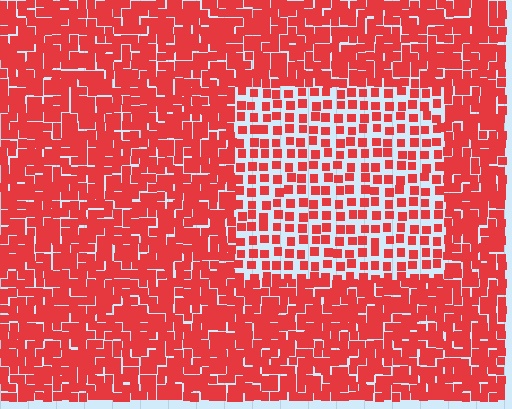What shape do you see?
I see a rectangle.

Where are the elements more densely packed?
The elements are more densely packed outside the rectangle boundary.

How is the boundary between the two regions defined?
The boundary is defined by a change in element density (approximately 2.0x ratio). All elements are the same color, size, and shape.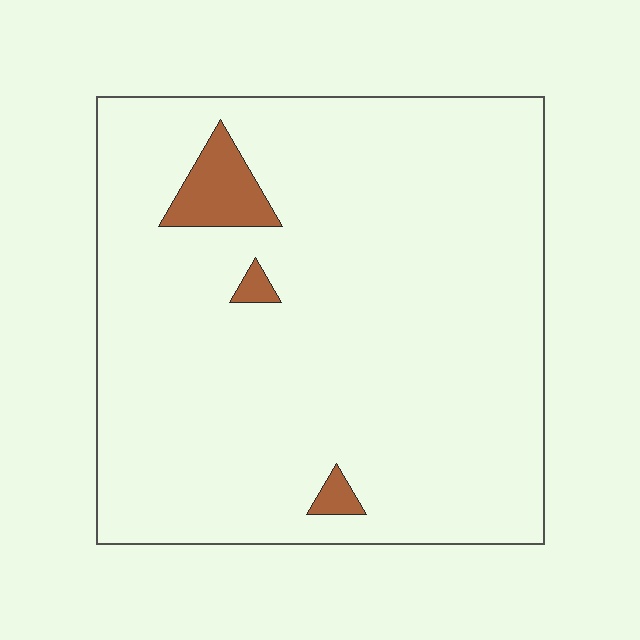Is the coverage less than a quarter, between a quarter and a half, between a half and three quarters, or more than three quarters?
Less than a quarter.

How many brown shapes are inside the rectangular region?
3.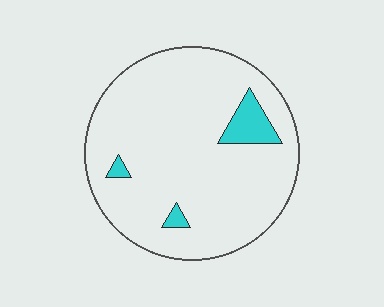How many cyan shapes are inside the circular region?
3.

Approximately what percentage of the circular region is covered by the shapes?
Approximately 5%.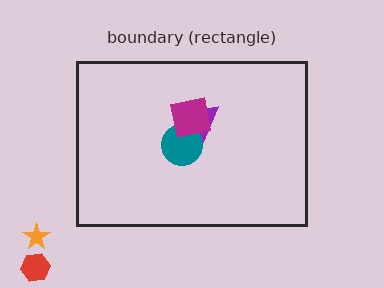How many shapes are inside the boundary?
3 inside, 2 outside.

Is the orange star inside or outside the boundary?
Outside.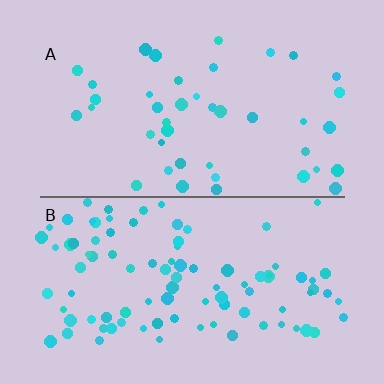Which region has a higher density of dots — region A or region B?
B (the bottom).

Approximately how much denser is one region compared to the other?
Approximately 2.3× — region B over region A.